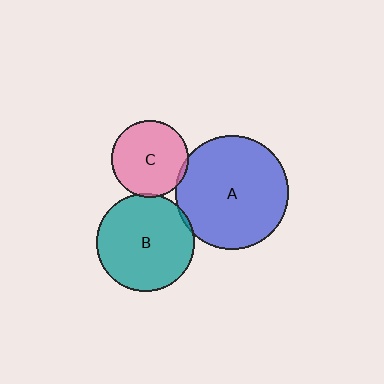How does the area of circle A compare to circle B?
Approximately 1.3 times.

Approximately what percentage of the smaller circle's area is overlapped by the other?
Approximately 5%.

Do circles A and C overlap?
Yes.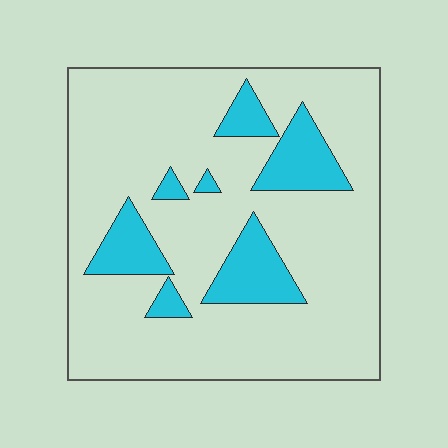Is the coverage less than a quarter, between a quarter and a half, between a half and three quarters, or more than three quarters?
Less than a quarter.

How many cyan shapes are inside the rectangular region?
7.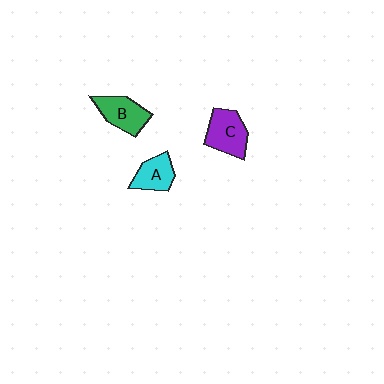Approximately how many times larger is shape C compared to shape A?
Approximately 1.3 times.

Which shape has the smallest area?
Shape A (cyan).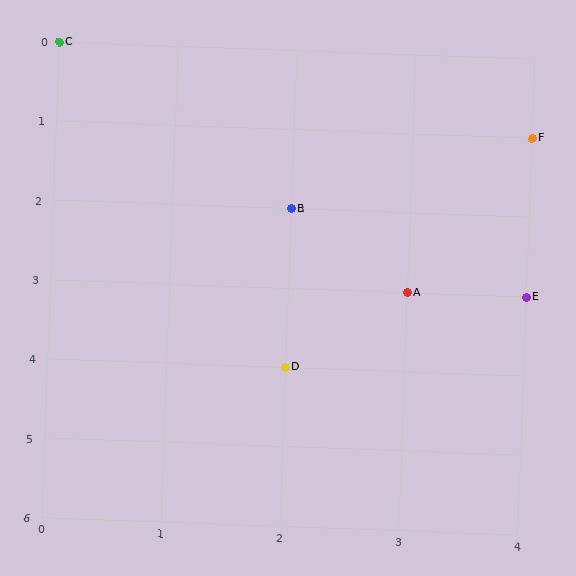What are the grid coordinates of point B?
Point B is at grid coordinates (2, 2).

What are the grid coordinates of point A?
Point A is at grid coordinates (3, 3).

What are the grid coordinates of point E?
Point E is at grid coordinates (4, 3).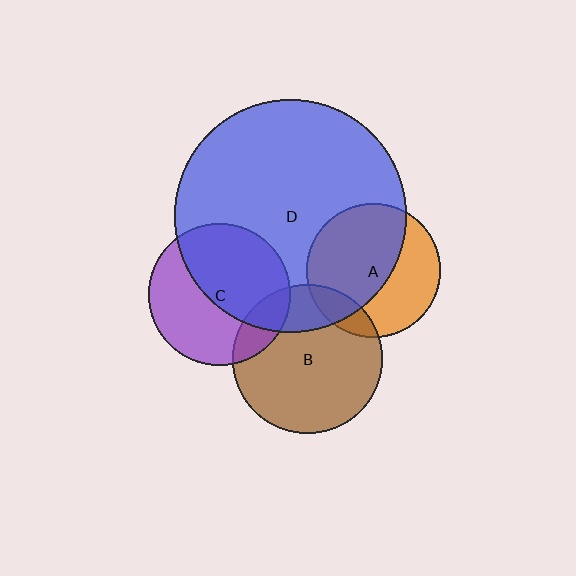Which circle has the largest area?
Circle D (blue).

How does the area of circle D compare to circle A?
Approximately 3.0 times.